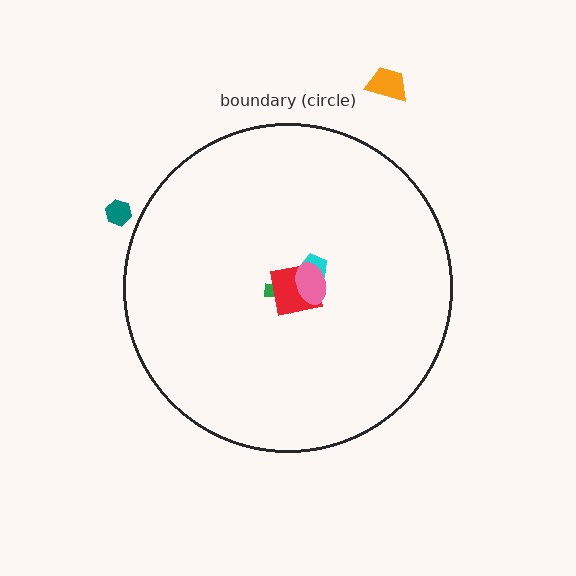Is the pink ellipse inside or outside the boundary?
Inside.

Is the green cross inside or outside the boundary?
Inside.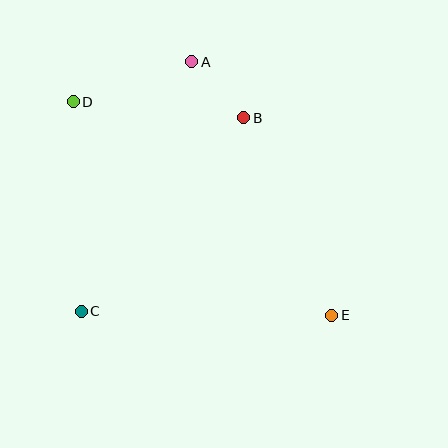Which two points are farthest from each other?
Points D and E are farthest from each other.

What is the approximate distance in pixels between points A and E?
The distance between A and E is approximately 289 pixels.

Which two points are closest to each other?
Points A and B are closest to each other.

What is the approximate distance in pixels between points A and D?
The distance between A and D is approximately 125 pixels.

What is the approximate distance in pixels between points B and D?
The distance between B and D is approximately 171 pixels.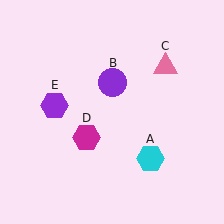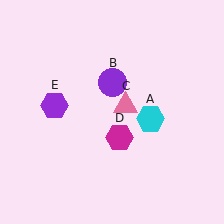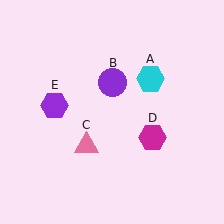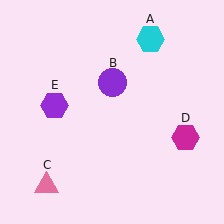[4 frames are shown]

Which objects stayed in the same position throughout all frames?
Purple circle (object B) and purple hexagon (object E) remained stationary.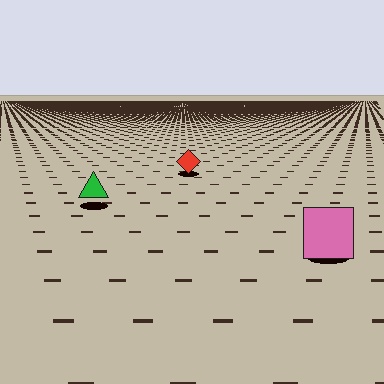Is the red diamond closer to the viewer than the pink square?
No. The pink square is closer — you can tell from the texture gradient: the ground texture is coarser near it.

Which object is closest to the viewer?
The pink square is closest. The texture marks near it are larger and more spread out.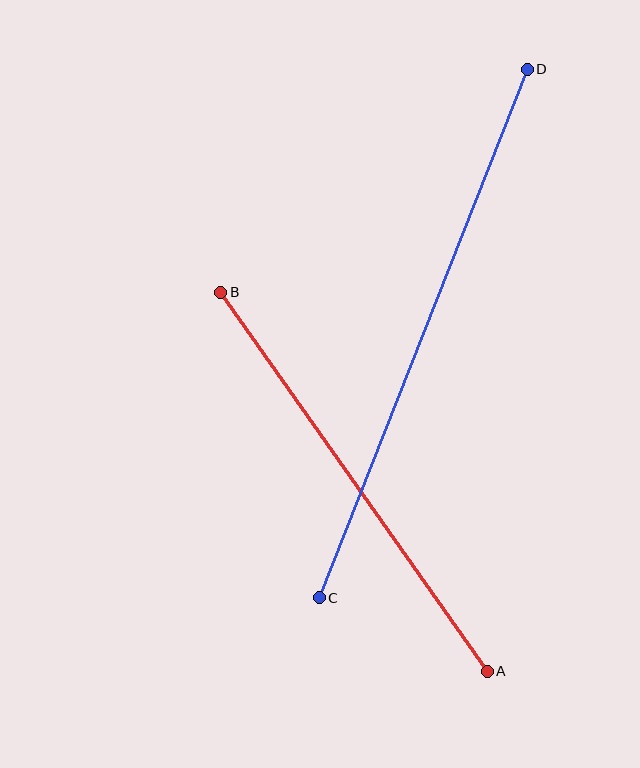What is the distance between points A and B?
The distance is approximately 464 pixels.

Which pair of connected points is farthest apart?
Points C and D are farthest apart.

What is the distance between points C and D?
The distance is approximately 568 pixels.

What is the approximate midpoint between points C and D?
The midpoint is at approximately (423, 334) pixels.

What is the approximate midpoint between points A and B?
The midpoint is at approximately (354, 482) pixels.